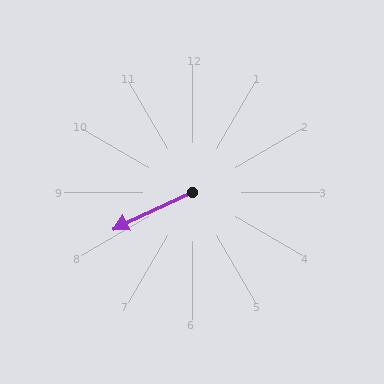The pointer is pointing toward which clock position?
Roughly 8 o'clock.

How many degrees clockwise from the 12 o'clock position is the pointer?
Approximately 245 degrees.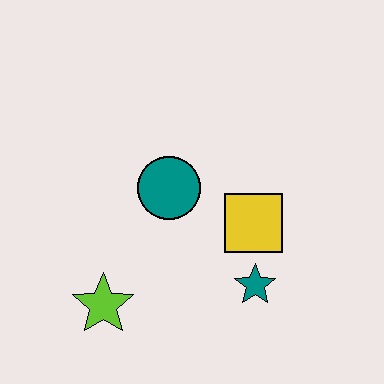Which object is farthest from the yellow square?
The lime star is farthest from the yellow square.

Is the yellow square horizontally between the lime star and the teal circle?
No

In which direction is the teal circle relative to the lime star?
The teal circle is above the lime star.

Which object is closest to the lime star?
The teal circle is closest to the lime star.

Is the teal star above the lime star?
Yes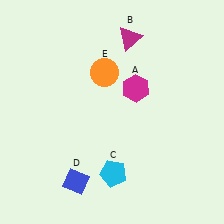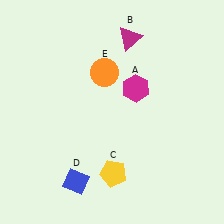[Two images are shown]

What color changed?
The pentagon (C) changed from cyan in Image 1 to yellow in Image 2.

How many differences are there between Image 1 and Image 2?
There is 1 difference between the two images.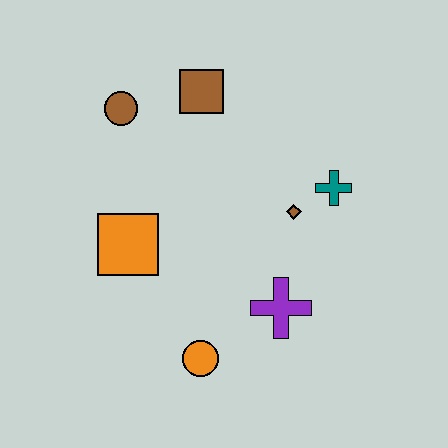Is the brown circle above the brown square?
No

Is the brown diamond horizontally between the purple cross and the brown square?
No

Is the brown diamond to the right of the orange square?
Yes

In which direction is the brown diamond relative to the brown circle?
The brown diamond is to the right of the brown circle.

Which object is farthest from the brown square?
The orange circle is farthest from the brown square.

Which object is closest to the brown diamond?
The teal cross is closest to the brown diamond.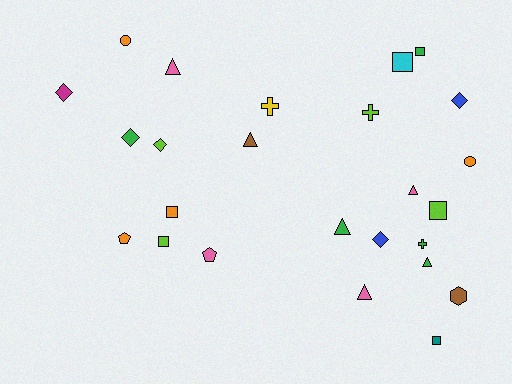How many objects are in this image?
There are 25 objects.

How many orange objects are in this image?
There are 4 orange objects.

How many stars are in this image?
There are no stars.